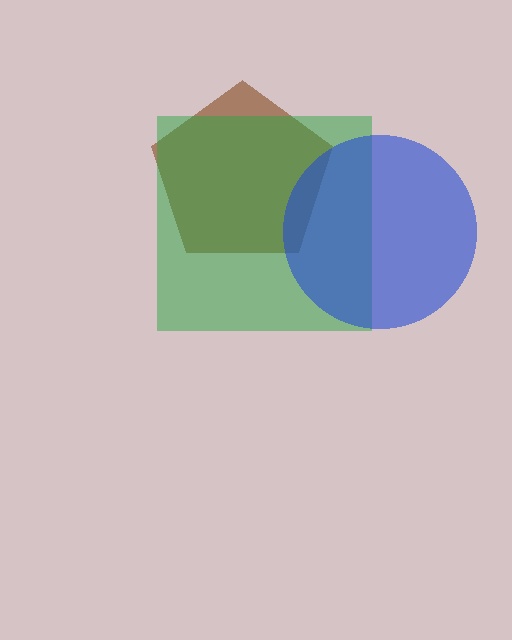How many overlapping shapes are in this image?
There are 3 overlapping shapes in the image.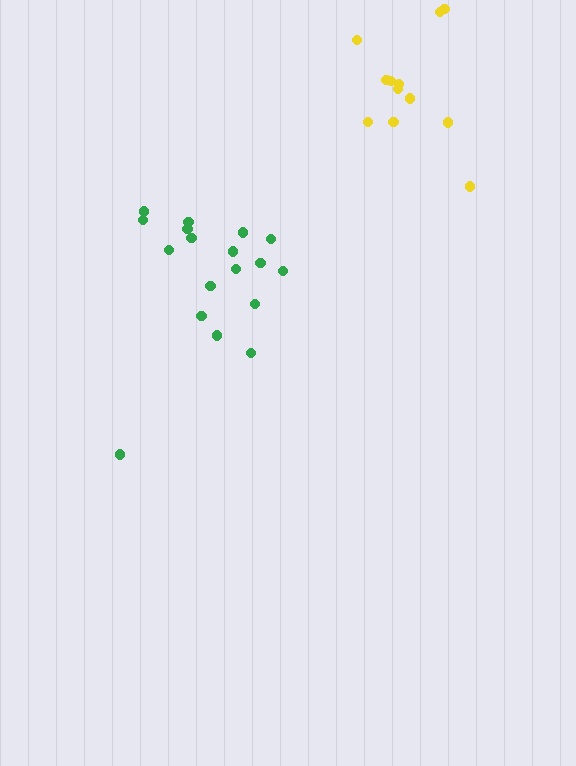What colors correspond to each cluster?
The clusters are colored: green, yellow.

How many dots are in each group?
Group 1: 18 dots, Group 2: 12 dots (30 total).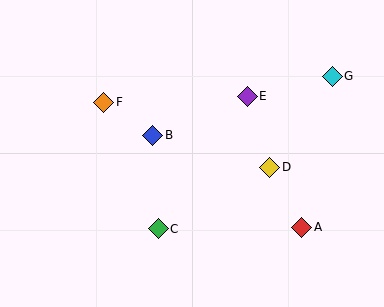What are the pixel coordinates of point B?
Point B is at (153, 135).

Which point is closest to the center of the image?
Point B at (153, 135) is closest to the center.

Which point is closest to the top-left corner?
Point F is closest to the top-left corner.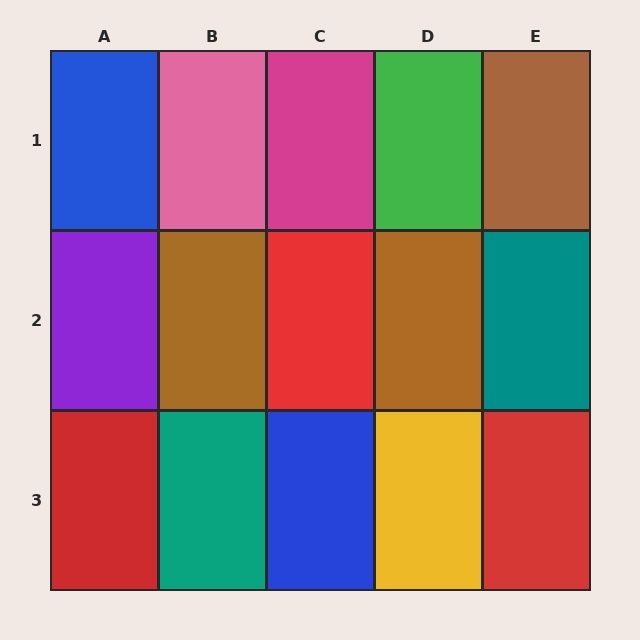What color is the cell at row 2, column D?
Brown.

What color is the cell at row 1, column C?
Magenta.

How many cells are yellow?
1 cell is yellow.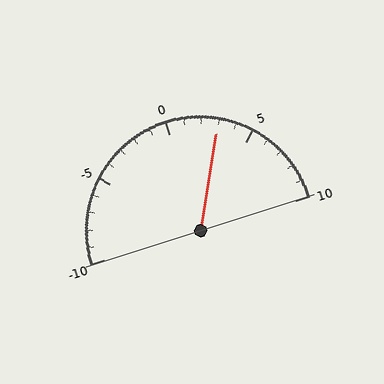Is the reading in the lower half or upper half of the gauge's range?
The reading is in the upper half of the range (-10 to 10).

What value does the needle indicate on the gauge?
The needle indicates approximately 3.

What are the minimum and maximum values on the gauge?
The gauge ranges from -10 to 10.